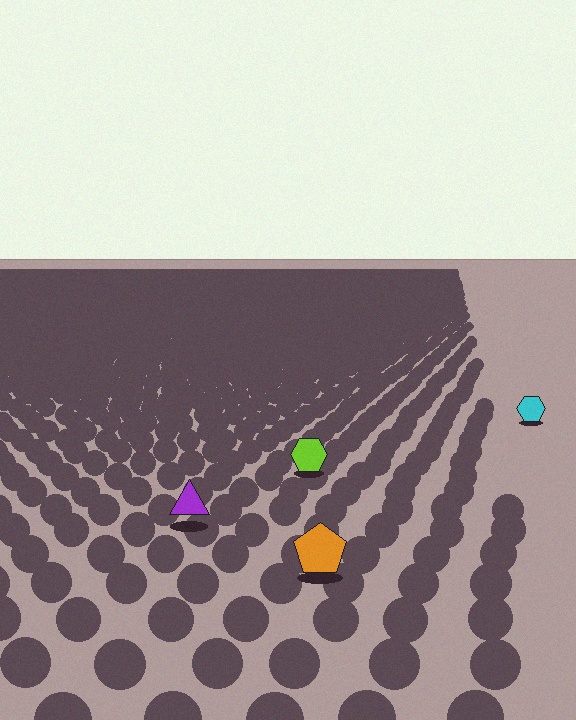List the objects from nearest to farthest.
From nearest to farthest: the orange pentagon, the purple triangle, the lime hexagon, the cyan hexagon.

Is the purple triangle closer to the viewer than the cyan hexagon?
Yes. The purple triangle is closer — you can tell from the texture gradient: the ground texture is coarser near it.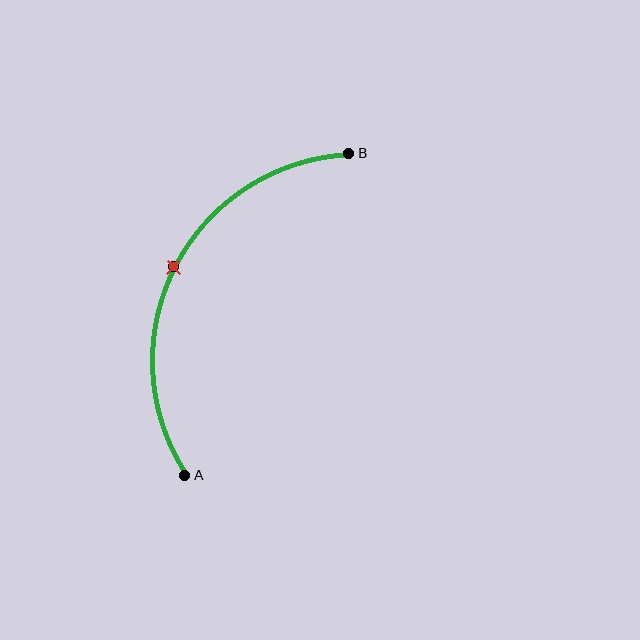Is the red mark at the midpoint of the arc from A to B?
Yes. The red mark lies on the arc at equal arc-length from both A and B — it is the arc midpoint.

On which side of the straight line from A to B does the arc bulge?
The arc bulges to the left of the straight line connecting A and B.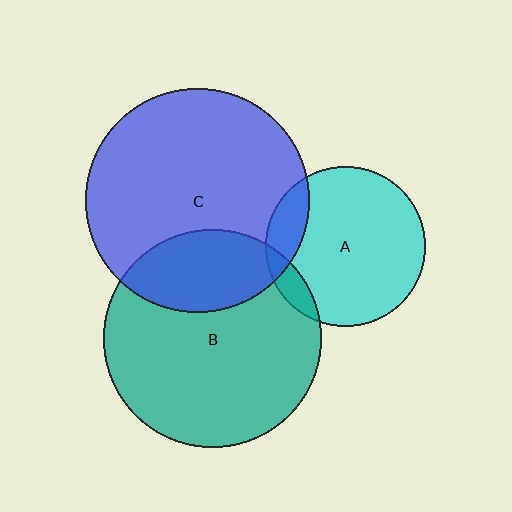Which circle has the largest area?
Circle C (blue).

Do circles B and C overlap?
Yes.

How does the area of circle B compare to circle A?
Approximately 1.9 times.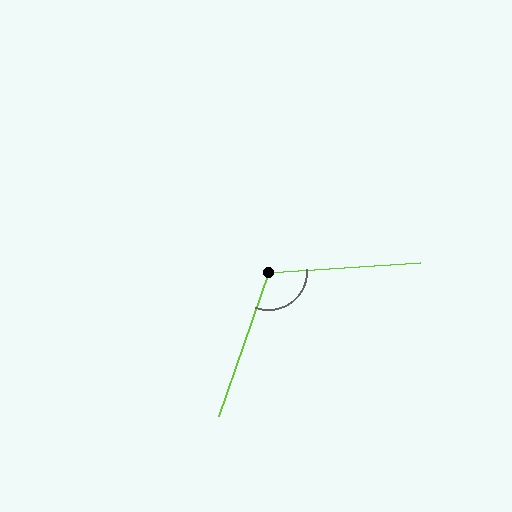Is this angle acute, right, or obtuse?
It is obtuse.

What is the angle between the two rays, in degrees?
Approximately 113 degrees.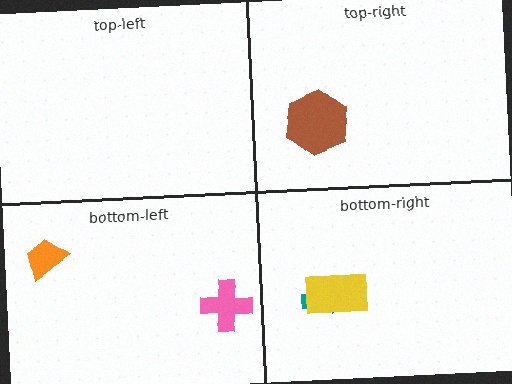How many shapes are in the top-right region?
1.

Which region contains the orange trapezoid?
The bottom-left region.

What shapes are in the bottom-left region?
The pink cross, the orange trapezoid.